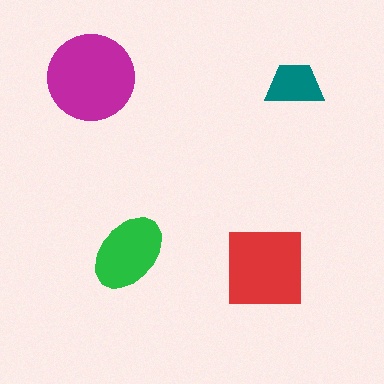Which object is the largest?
The magenta circle.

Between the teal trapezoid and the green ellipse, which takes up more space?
The green ellipse.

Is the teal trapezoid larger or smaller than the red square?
Smaller.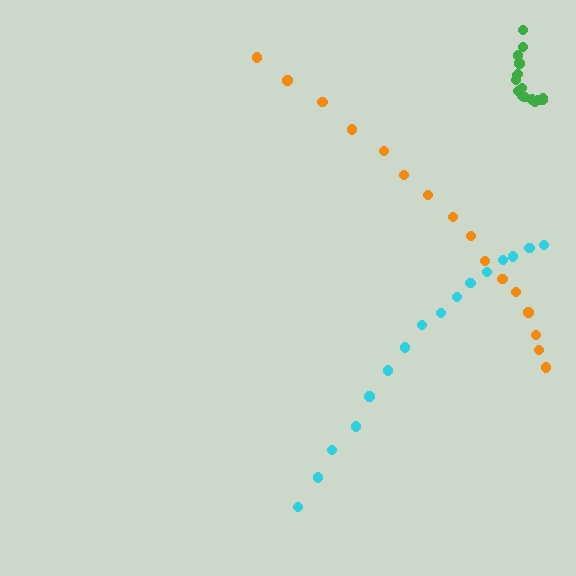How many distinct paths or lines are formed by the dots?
There are 3 distinct paths.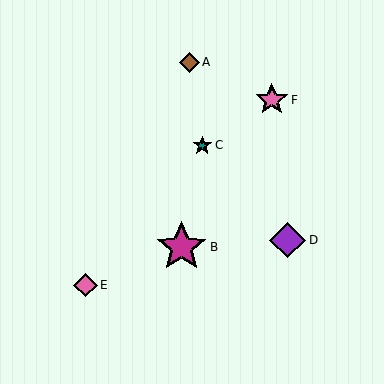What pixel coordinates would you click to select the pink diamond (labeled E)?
Click at (86, 285) to select the pink diamond E.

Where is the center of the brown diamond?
The center of the brown diamond is at (189, 62).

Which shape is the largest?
The magenta star (labeled B) is the largest.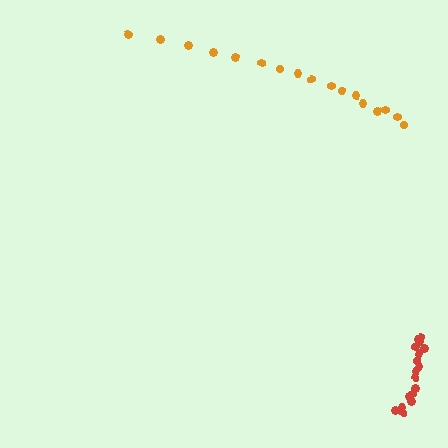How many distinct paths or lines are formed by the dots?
There are 2 distinct paths.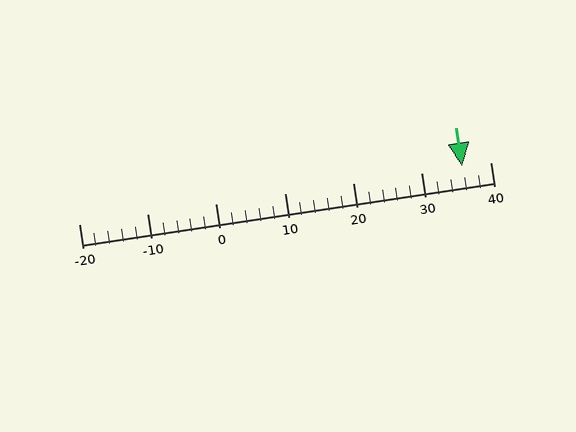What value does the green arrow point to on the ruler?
The green arrow points to approximately 36.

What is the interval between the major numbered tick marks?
The major tick marks are spaced 10 units apart.